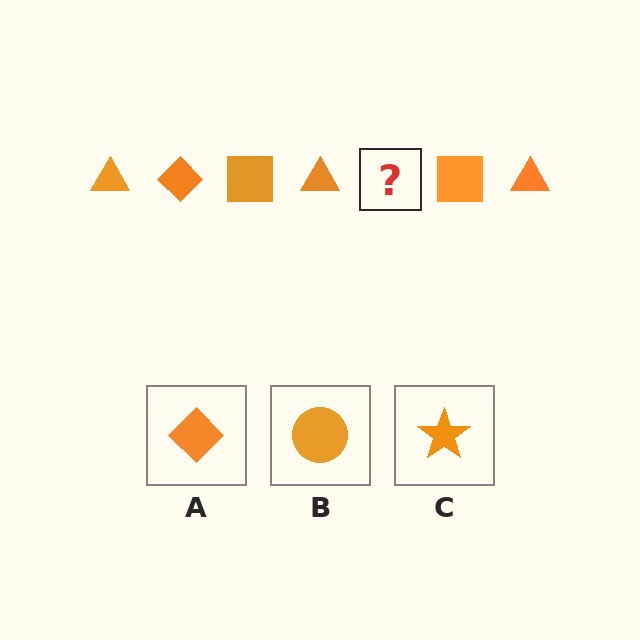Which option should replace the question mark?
Option A.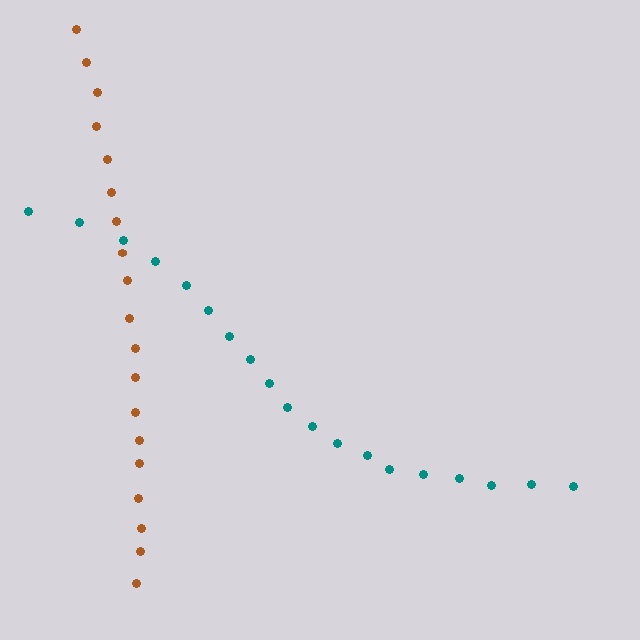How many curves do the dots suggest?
There are 2 distinct paths.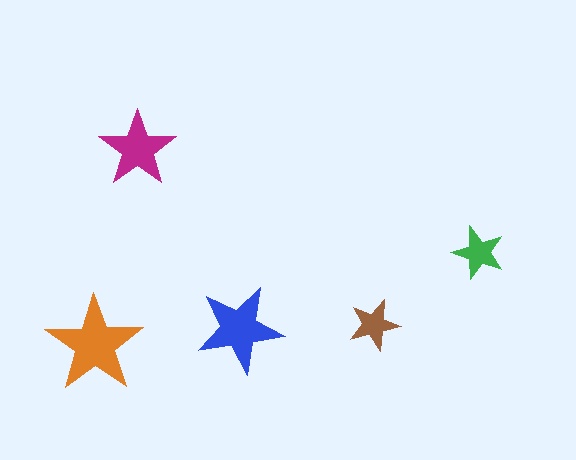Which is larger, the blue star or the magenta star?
The blue one.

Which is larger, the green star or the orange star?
The orange one.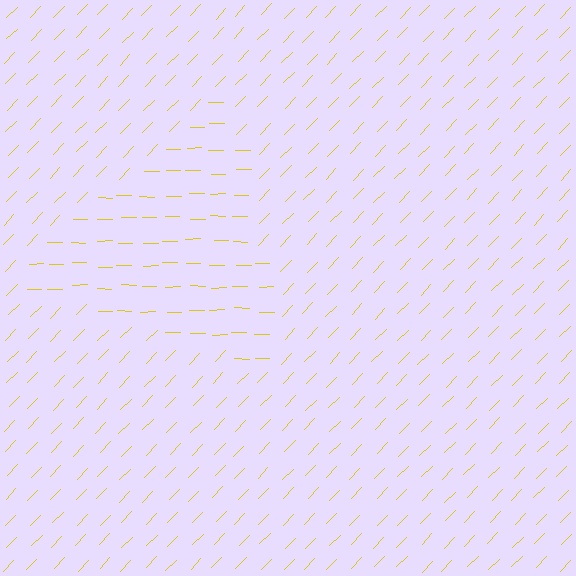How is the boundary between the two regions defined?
The boundary is defined purely by a change in line orientation (approximately 45 degrees difference). All lines are the same color and thickness.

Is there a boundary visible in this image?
Yes, there is a texture boundary formed by a change in line orientation.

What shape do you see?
I see a triangle.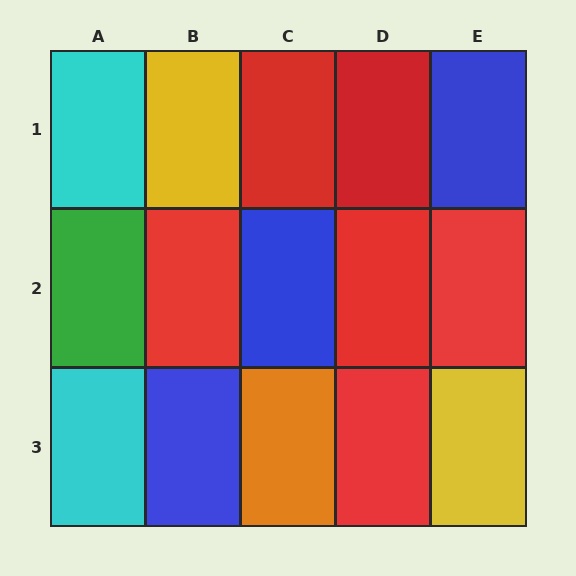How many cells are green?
1 cell is green.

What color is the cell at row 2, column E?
Red.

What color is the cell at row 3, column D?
Red.